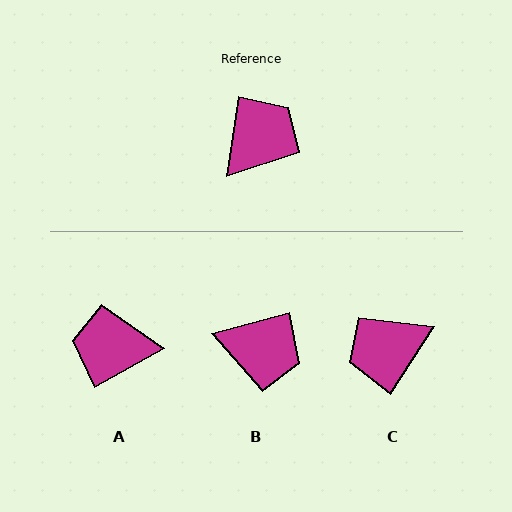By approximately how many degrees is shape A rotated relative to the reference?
Approximately 128 degrees counter-clockwise.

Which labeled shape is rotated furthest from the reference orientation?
C, about 155 degrees away.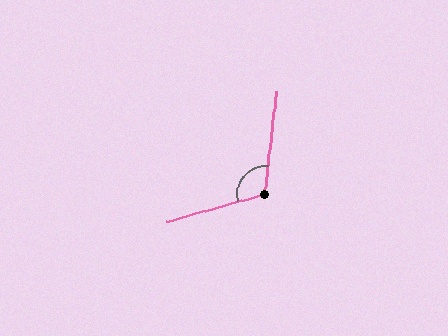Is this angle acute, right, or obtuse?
It is obtuse.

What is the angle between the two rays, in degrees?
Approximately 113 degrees.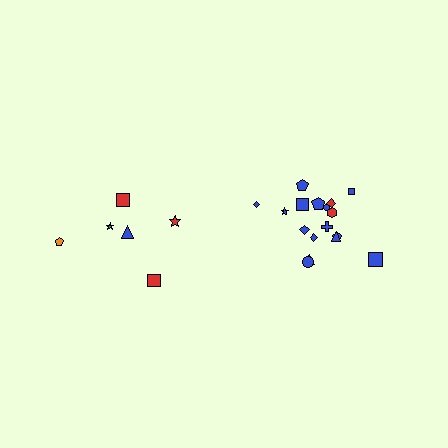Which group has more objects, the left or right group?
The right group.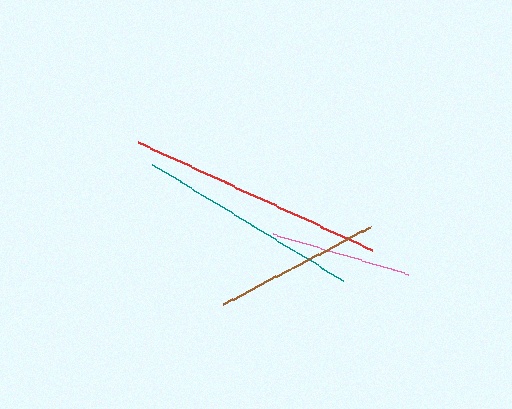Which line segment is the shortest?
The pink line is the shortest at approximately 141 pixels.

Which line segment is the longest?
The red line is the longest at approximately 258 pixels.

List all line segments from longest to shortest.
From longest to shortest: red, teal, brown, pink.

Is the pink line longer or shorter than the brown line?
The brown line is longer than the pink line.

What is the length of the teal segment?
The teal segment is approximately 224 pixels long.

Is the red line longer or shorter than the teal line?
The red line is longer than the teal line.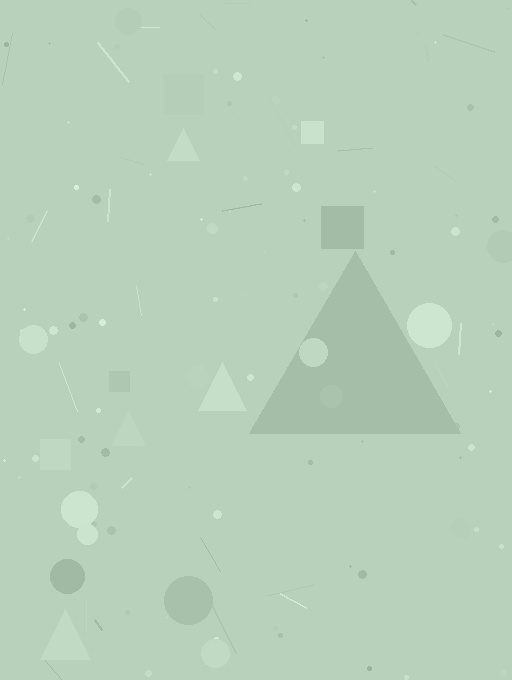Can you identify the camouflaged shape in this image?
The camouflaged shape is a triangle.